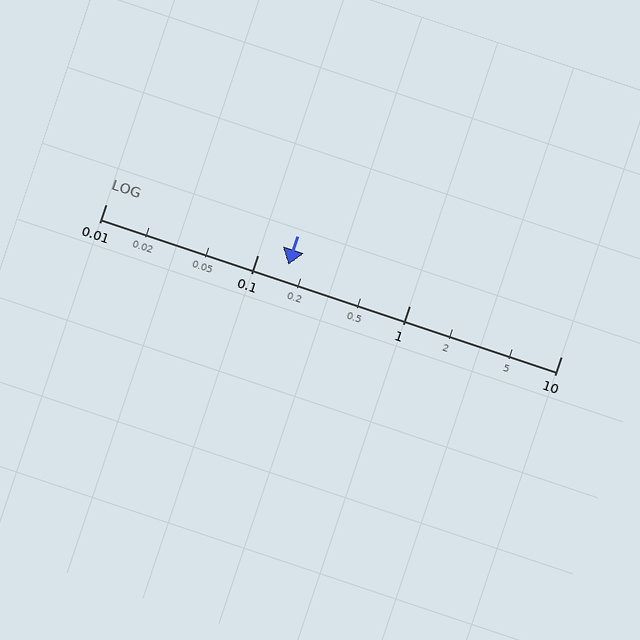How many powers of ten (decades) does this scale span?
The scale spans 3 decades, from 0.01 to 10.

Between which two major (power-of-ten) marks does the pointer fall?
The pointer is between 0.1 and 1.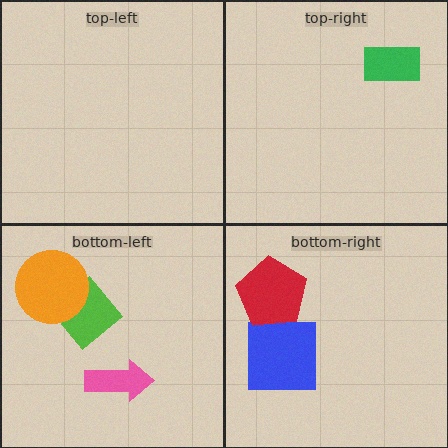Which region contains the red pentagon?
The bottom-right region.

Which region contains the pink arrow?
The bottom-left region.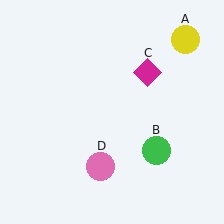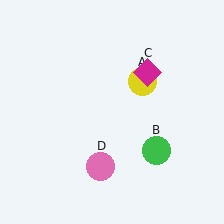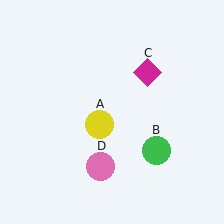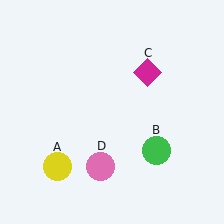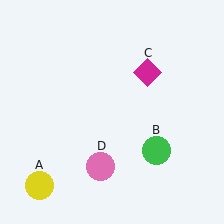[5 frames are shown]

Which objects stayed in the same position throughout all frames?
Green circle (object B) and magenta diamond (object C) and pink circle (object D) remained stationary.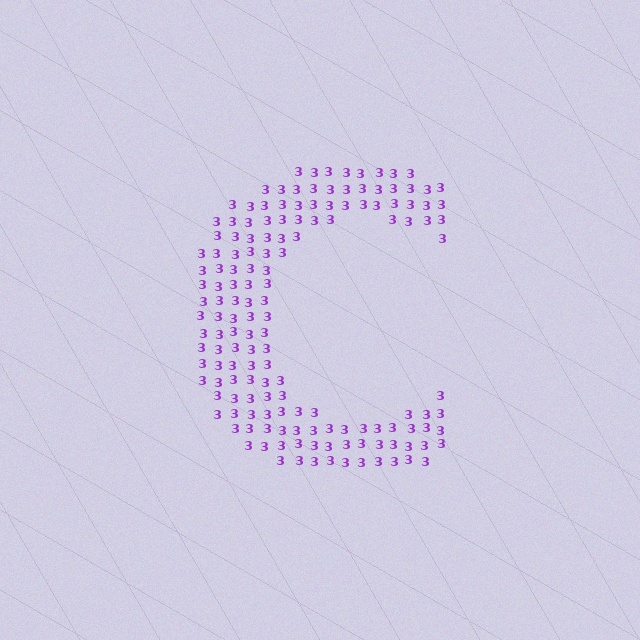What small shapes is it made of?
It is made of small digit 3's.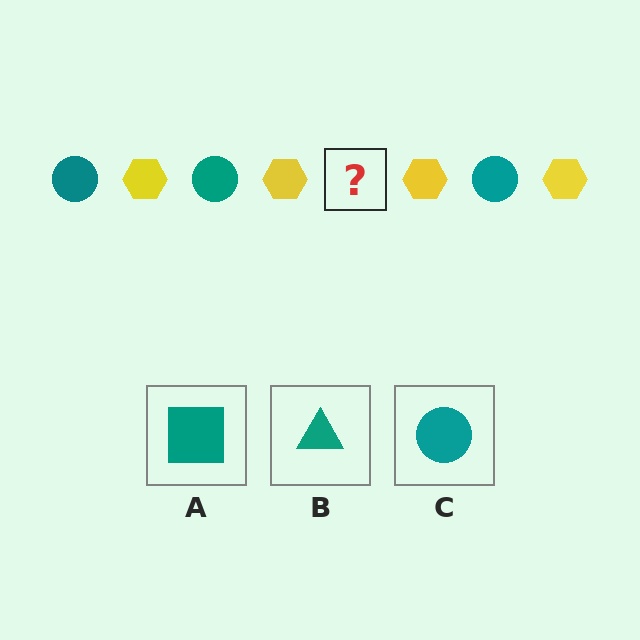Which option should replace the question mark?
Option C.